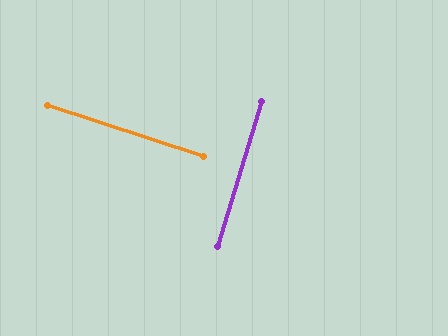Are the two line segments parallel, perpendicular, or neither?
Perpendicular — they meet at approximately 89°.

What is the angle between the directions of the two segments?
Approximately 89 degrees.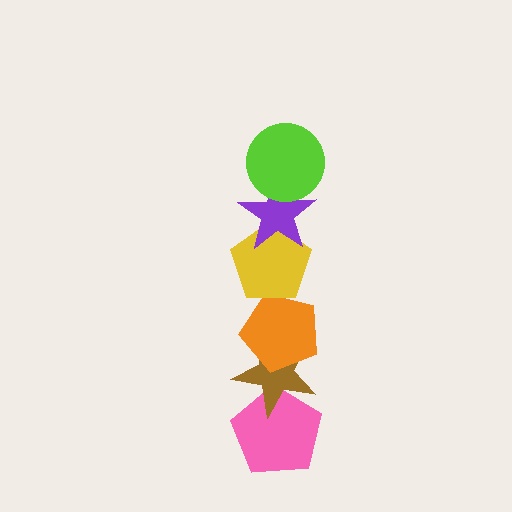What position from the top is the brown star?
The brown star is 5th from the top.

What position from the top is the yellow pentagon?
The yellow pentagon is 3rd from the top.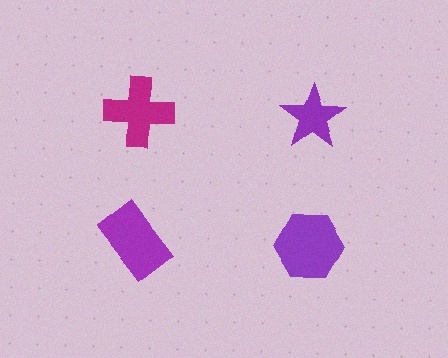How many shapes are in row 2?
2 shapes.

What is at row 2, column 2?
A purple hexagon.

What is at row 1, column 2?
A purple star.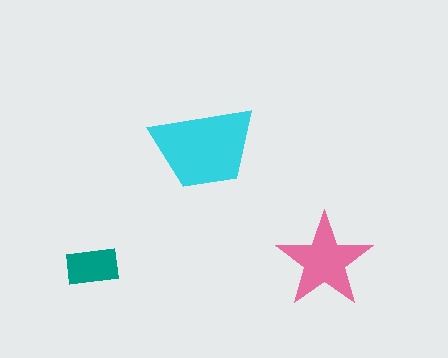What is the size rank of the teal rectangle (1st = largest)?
3rd.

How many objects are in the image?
There are 3 objects in the image.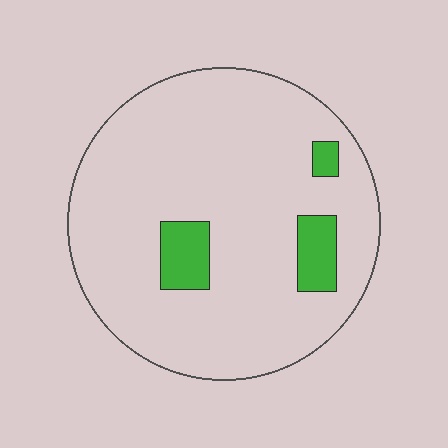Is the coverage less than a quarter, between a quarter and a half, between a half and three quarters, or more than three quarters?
Less than a quarter.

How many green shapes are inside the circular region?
3.